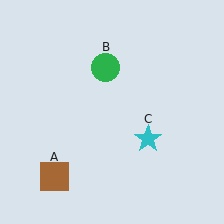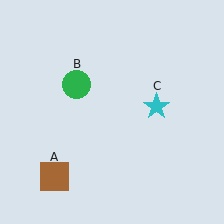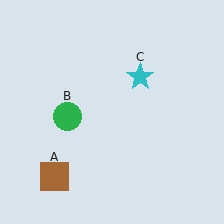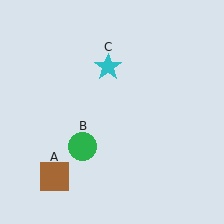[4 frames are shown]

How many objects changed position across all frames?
2 objects changed position: green circle (object B), cyan star (object C).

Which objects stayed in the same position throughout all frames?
Brown square (object A) remained stationary.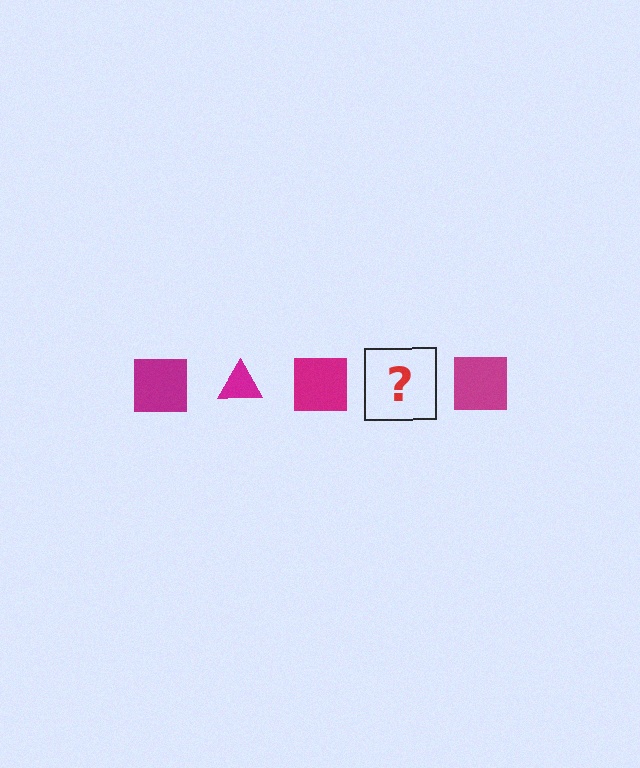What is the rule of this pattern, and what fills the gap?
The rule is that the pattern cycles through square, triangle shapes in magenta. The gap should be filled with a magenta triangle.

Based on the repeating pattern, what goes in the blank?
The blank should be a magenta triangle.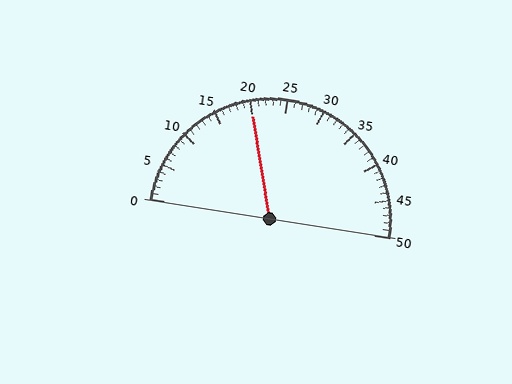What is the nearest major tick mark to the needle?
The nearest major tick mark is 20.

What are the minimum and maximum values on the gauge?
The gauge ranges from 0 to 50.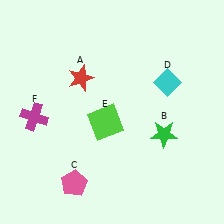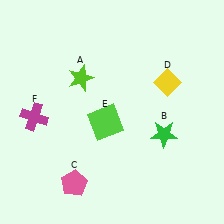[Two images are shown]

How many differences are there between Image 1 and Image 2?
There are 2 differences between the two images.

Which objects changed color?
A changed from red to lime. D changed from cyan to yellow.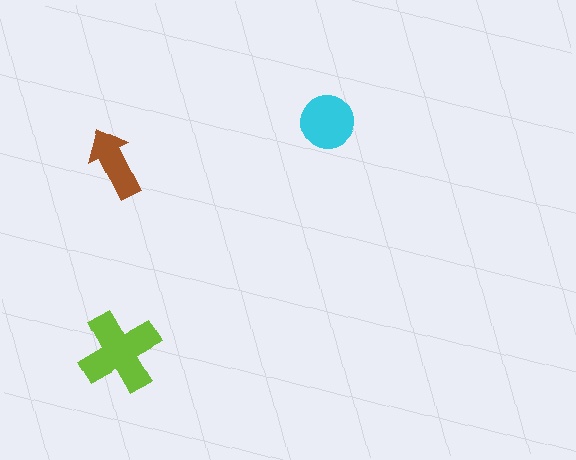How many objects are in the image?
There are 3 objects in the image.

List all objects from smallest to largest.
The brown arrow, the cyan circle, the lime cross.